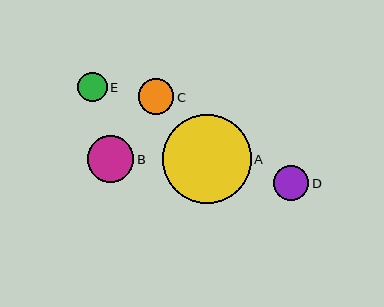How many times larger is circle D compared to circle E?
Circle D is approximately 1.2 times the size of circle E.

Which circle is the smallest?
Circle E is the smallest with a size of approximately 29 pixels.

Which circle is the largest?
Circle A is the largest with a size of approximately 89 pixels.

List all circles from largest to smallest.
From largest to smallest: A, B, C, D, E.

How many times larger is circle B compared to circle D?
Circle B is approximately 1.3 times the size of circle D.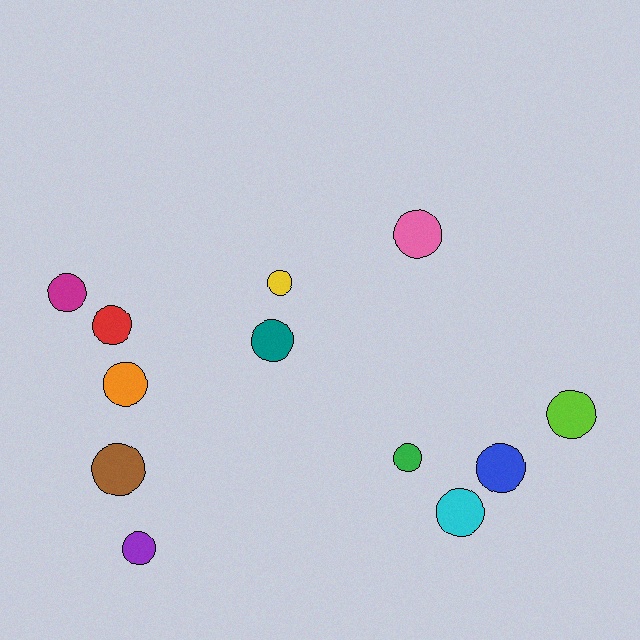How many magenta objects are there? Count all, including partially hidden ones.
There is 1 magenta object.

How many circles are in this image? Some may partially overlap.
There are 12 circles.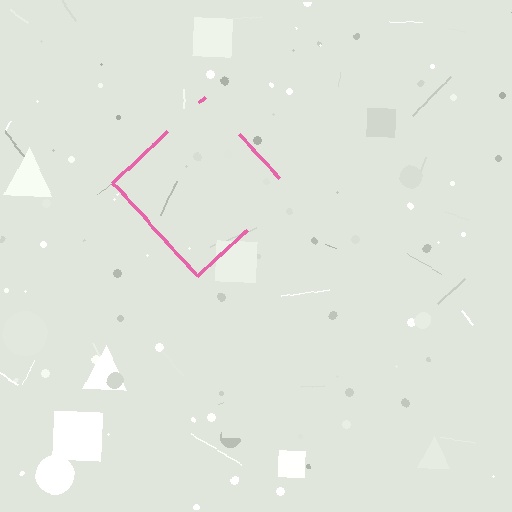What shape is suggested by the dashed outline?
The dashed outline suggests a diamond.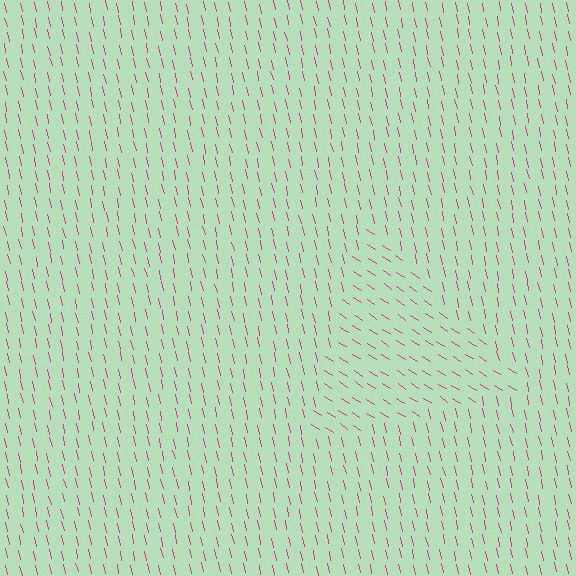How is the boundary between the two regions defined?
The boundary is defined purely by a change in line orientation (approximately 45 degrees difference). All lines are the same color and thickness.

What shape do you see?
I see a triangle.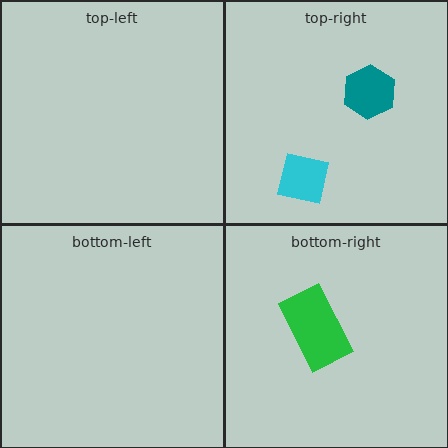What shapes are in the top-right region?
The teal hexagon, the cyan square.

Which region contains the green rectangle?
The bottom-right region.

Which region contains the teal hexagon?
The top-right region.